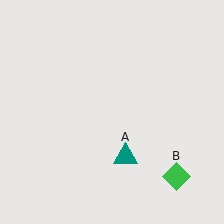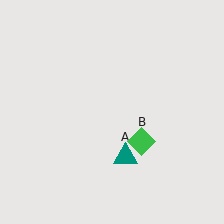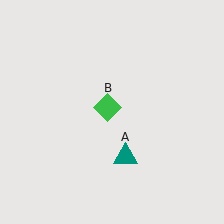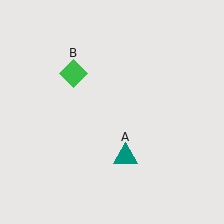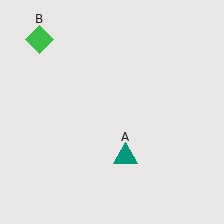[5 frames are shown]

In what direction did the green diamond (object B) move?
The green diamond (object B) moved up and to the left.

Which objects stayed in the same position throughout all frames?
Teal triangle (object A) remained stationary.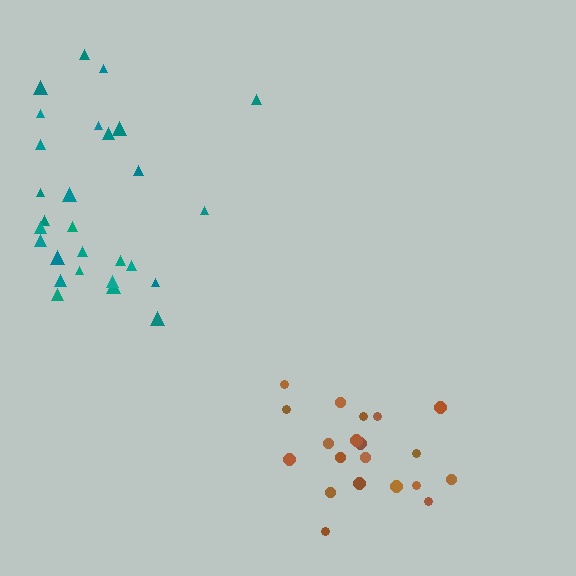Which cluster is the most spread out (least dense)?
Teal.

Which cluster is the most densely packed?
Brown.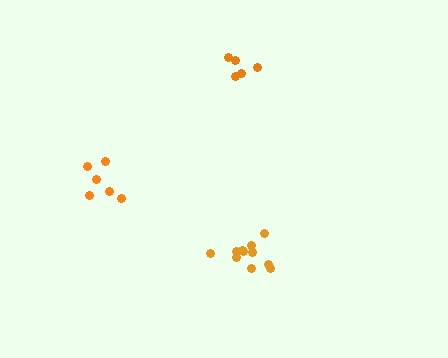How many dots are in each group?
Group 1: 11 dots, Group 2: 6 dots, Group 3: 5 dots (22 total).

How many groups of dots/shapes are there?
There are 3 groups.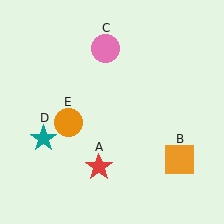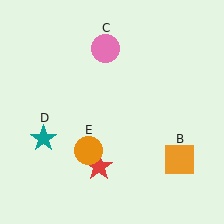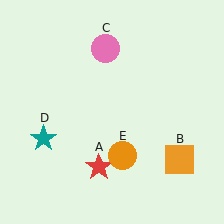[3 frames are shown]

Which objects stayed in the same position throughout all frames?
Red star (object A) and orange square (object B) and pink circle (object C) and teal star (object D) remained stationary.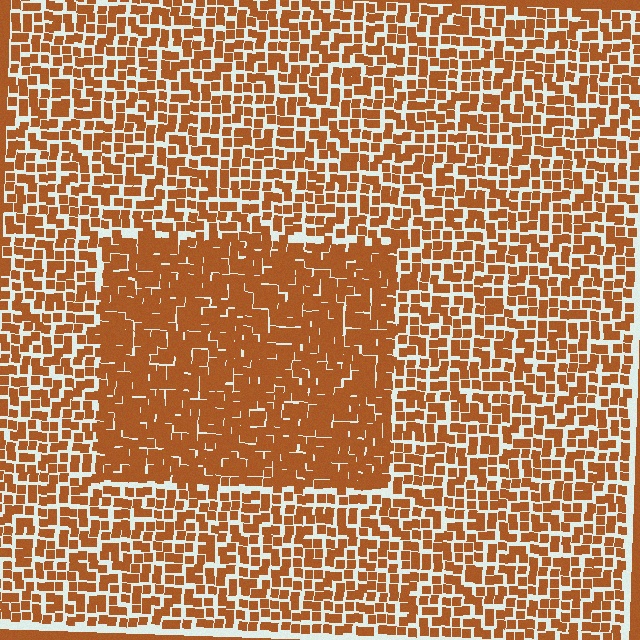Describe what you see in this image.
The image contains small brown elements arranged at two different densities. A rectangle-shaped region is visible where the elements are more densely packed than the surrounding area.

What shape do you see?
I see a rectangle.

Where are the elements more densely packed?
The elements are more densely packed inside the rectangle boundary.